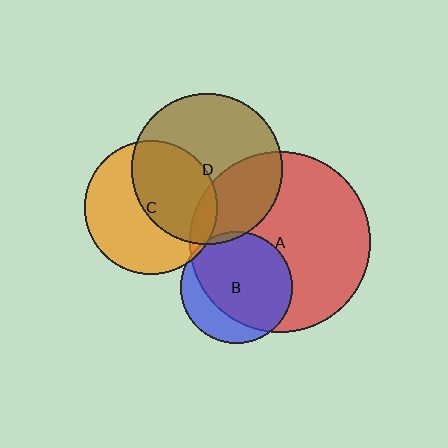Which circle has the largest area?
Circle A (red).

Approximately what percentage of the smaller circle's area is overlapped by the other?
Approximately 5%.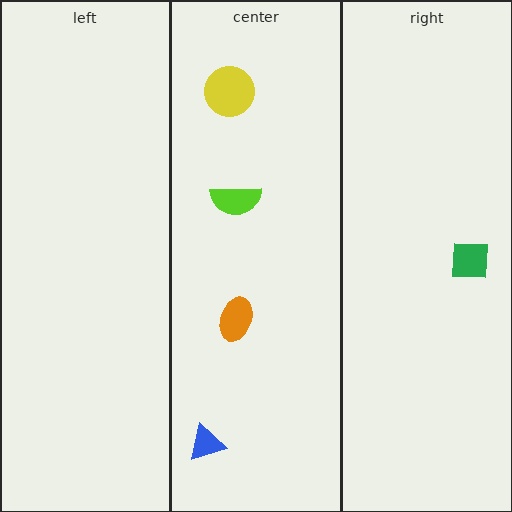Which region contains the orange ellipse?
The center region.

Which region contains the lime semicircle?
The center region.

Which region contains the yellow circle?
The center region.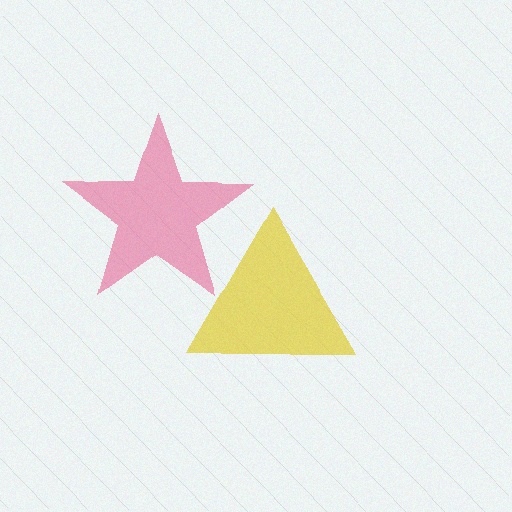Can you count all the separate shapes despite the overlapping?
Yes, there are 2 separate shapes.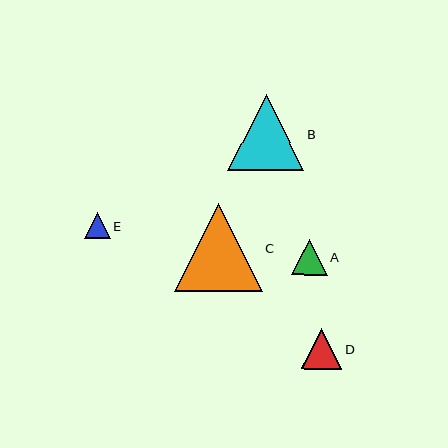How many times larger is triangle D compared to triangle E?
Triangle D is approximately 1.5 times the size of triangle E.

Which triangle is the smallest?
Triangle E is the smallest with a size of approximately 26 pixels.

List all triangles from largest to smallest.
From largest to smallest: C, B, D, A, E.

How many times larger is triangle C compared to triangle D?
Triangle C is approximately 2.2 times the size of triangle D.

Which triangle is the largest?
Triangle C is the largest with a size of approximately 88 pixels.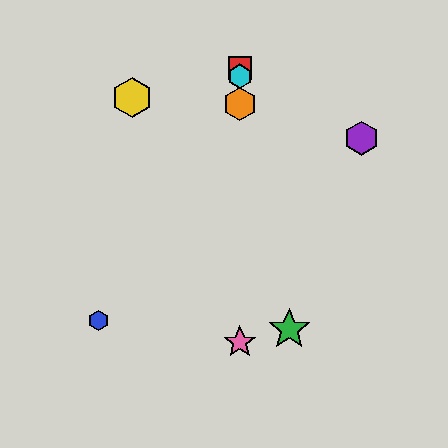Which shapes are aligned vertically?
The red square, the orange hexagon, the cyan hexagon, the pink star are aligned vertically.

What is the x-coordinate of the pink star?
The pink star is at x≈240.